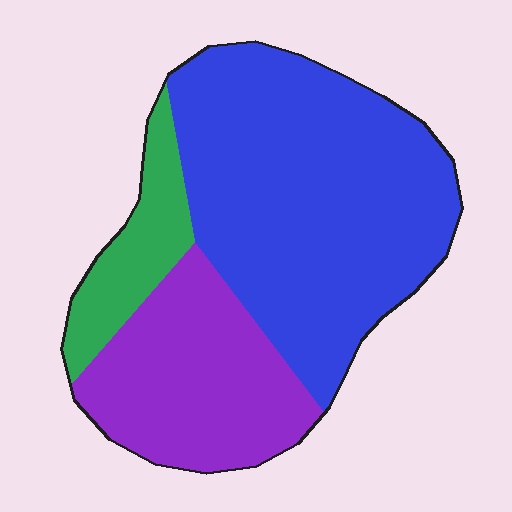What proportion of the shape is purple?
Purple covers around 30% of the shape.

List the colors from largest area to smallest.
From largest to smallest: blue, purple, green.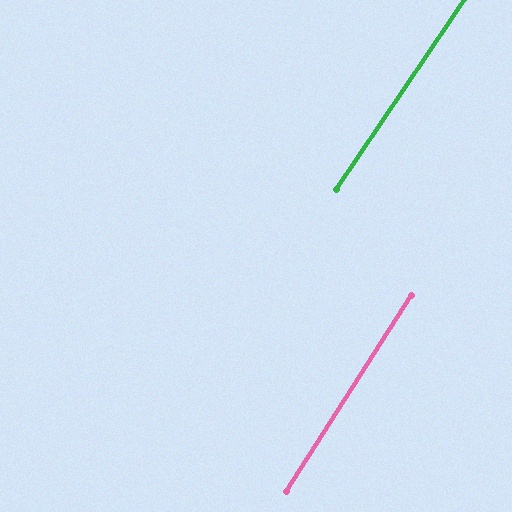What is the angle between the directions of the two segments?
Approximately 2 degrees.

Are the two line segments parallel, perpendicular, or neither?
Parallel — their directions differ by only 1.5°.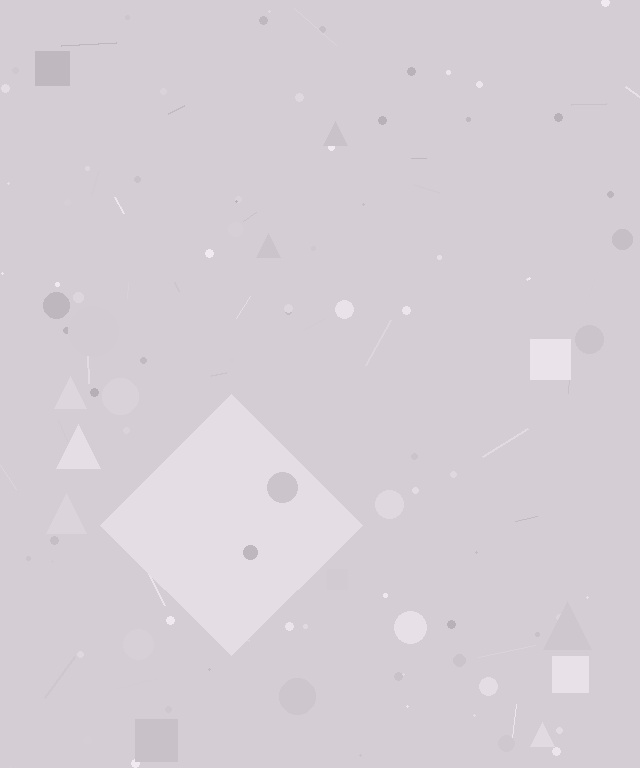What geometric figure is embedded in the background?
A diamond is embedded in the background.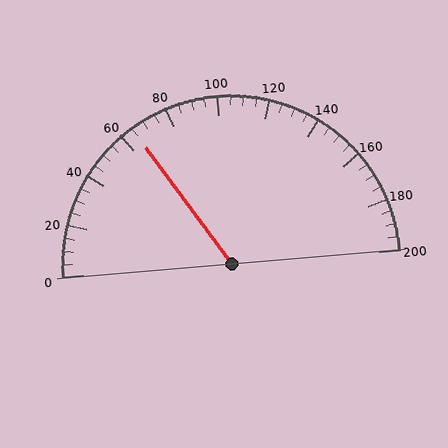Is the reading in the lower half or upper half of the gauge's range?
The reading is in the lower half of the range (0 to 200).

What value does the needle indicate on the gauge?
The needle indicates approximately 65.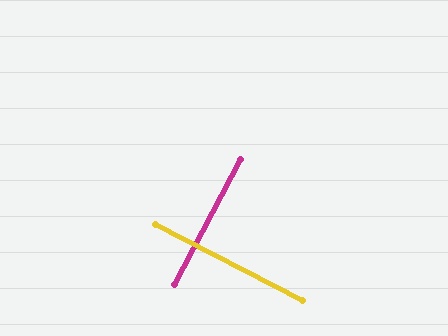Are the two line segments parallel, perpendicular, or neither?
Perpendicular — they meet at approximately 89°.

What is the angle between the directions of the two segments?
Approximately 89 degrees.